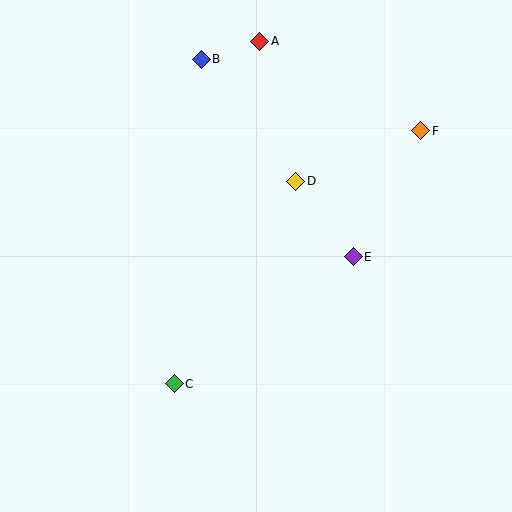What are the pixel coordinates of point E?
Point E is at (353, 257).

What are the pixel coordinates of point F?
Point F is at (421, 131).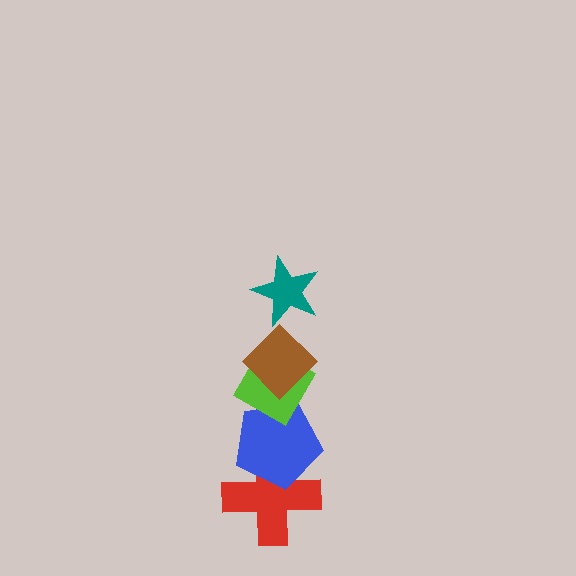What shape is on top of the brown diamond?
The teal star is on top of the brown diamond.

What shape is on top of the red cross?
The blue pentagon is on top of the red cross.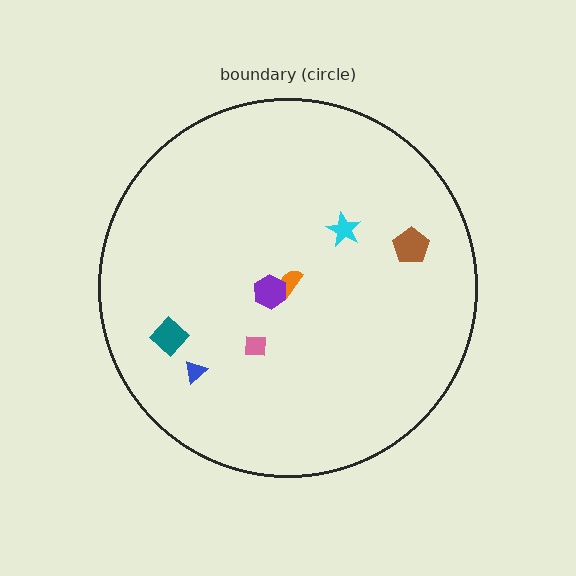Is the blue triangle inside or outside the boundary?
Inside.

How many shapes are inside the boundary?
7 inside, 0 outside.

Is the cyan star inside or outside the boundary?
Inside.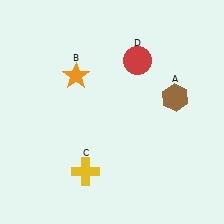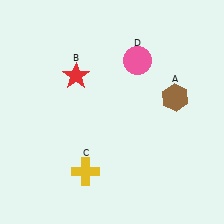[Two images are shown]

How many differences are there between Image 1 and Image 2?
There are 2 differences between the two images.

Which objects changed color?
B changed from orange to red. D changed from red to pink.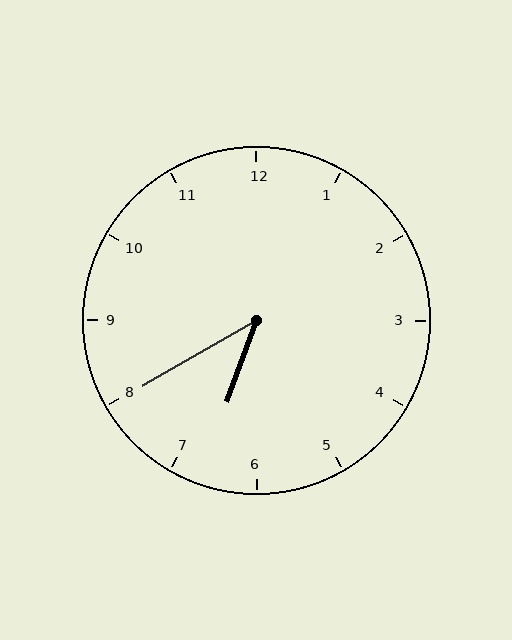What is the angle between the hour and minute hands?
Approximately 40 degrees.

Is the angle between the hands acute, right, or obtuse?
It is acute.